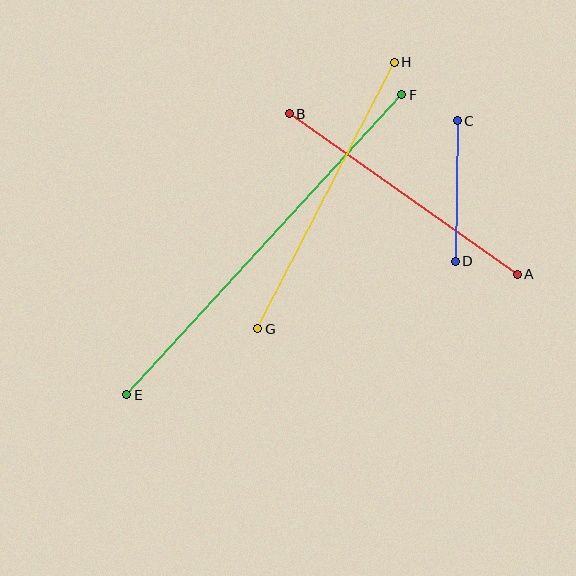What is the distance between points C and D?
The distance is approximately 140 pixels.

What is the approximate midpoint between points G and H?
The midpoint is at approximately (326, 195) pixels.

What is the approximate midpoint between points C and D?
The midpoint is at approximately (456, 191) pixels.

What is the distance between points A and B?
The distance is approximately 279 pixels.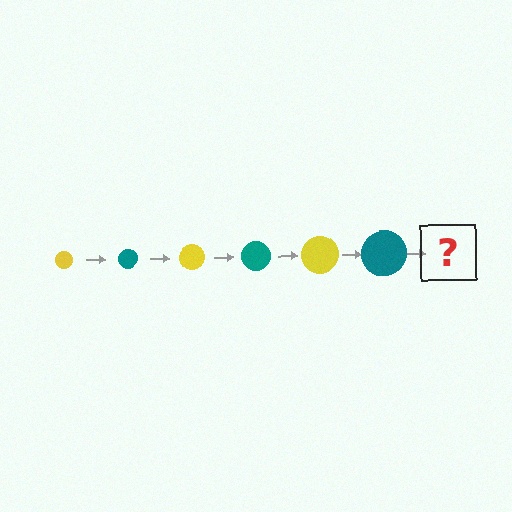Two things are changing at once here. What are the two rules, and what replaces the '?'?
The two rules are that the circle grows larger each step and the color cycles through yellow and teal. The '?' should be a yellow circle, larger than the previous one.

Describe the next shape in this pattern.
It should be a yellow circle, larger than the previous one.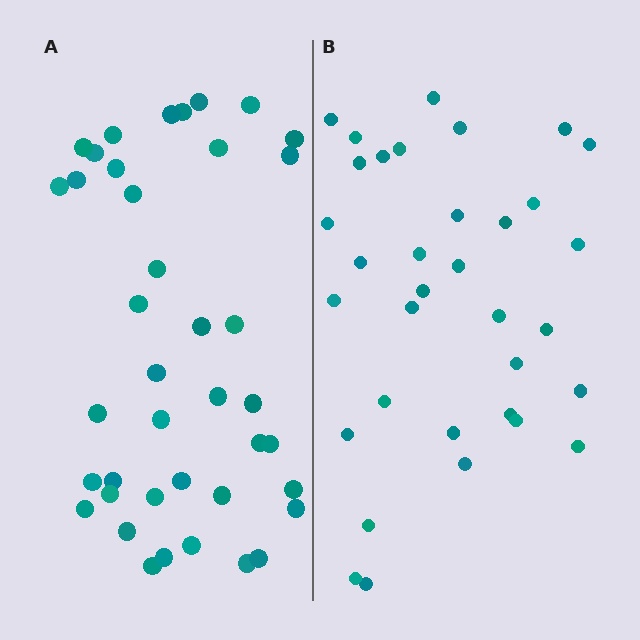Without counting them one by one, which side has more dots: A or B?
Region A (the left region) has more dots.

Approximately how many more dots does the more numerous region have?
Region A has about 6 more dots than region B.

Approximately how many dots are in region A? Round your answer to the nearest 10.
About 40 dots.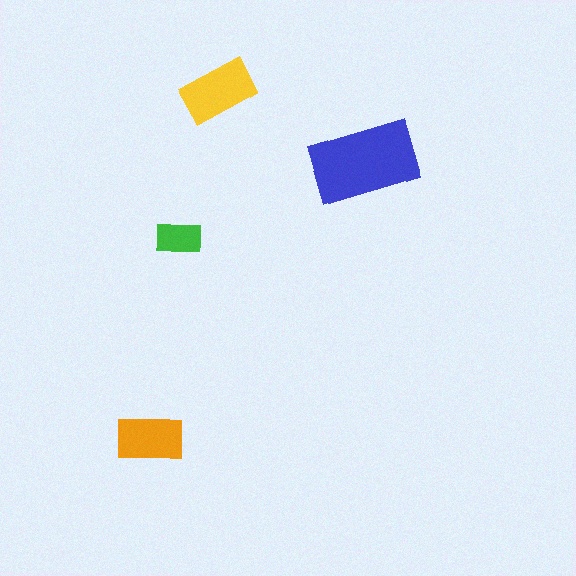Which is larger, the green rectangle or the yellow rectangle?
The yellow one.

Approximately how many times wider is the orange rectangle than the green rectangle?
About 1.5 times wider.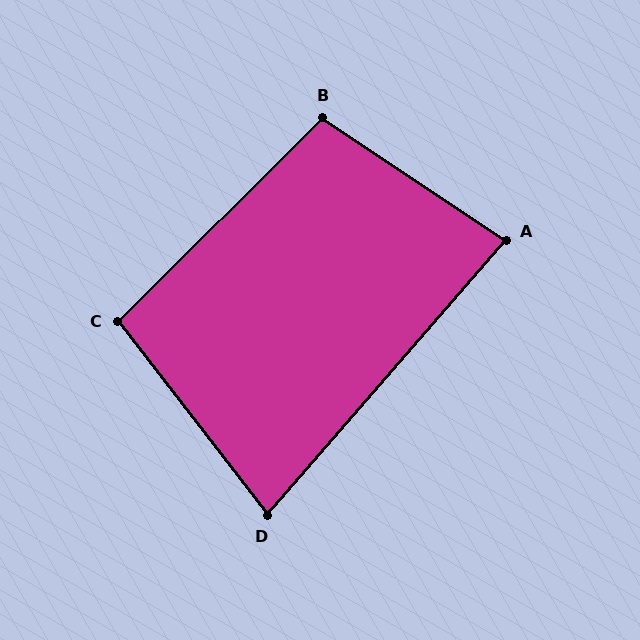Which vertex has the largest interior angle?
B, at approximately 101 degrees.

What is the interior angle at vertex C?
Approximately 97 degrees (obtuse).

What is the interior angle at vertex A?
Approximately 83 degrees (acute).